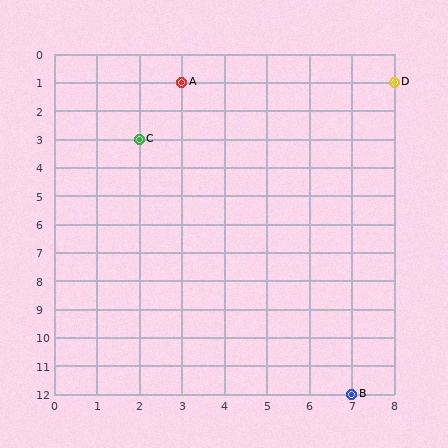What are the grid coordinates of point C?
Point C is at grid coordinates (2, 3).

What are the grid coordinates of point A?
Point A is at grid coordinates (3, 1).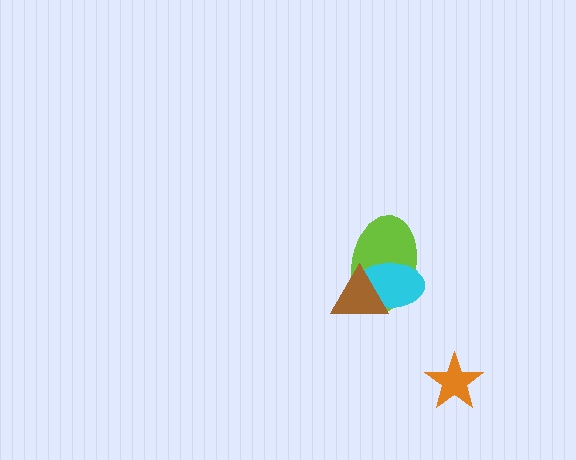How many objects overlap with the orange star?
0 objects overlap with the orange star.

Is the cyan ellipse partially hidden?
Yes, it is partially covered by another shape.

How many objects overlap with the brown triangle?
2 objects overlap with the brown triangle.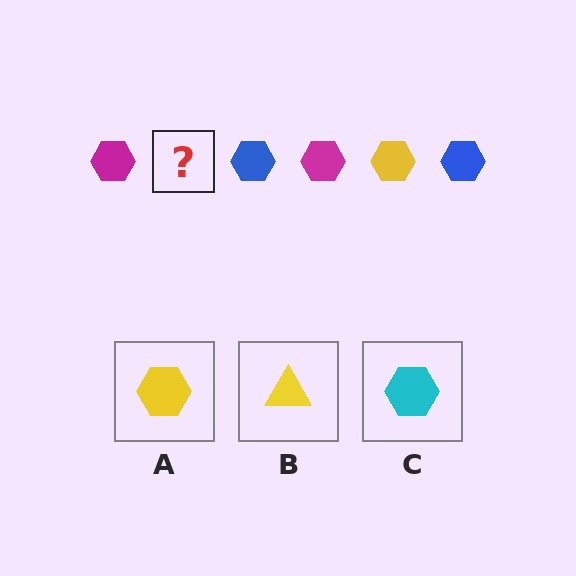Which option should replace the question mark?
Option A.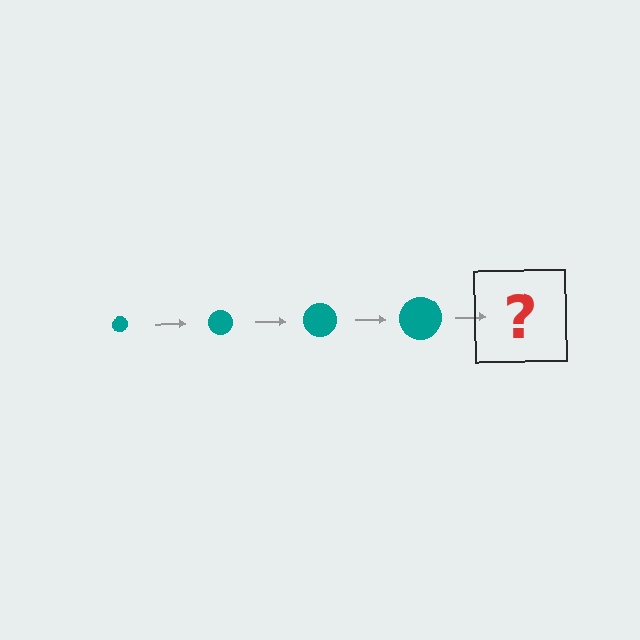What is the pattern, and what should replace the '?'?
The pattern is that the circle gets progressively larger each step. The '?' should be a teal circle, larger than the previous one.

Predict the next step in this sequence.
The next step is a teal circle, larger than the previous one.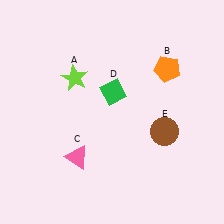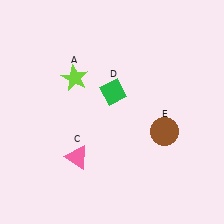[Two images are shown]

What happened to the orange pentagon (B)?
The orange pentagon (B) was removed in Image 2. It was in the top-right area of Image 1.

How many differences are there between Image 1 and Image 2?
There is 1 difference between the two images.